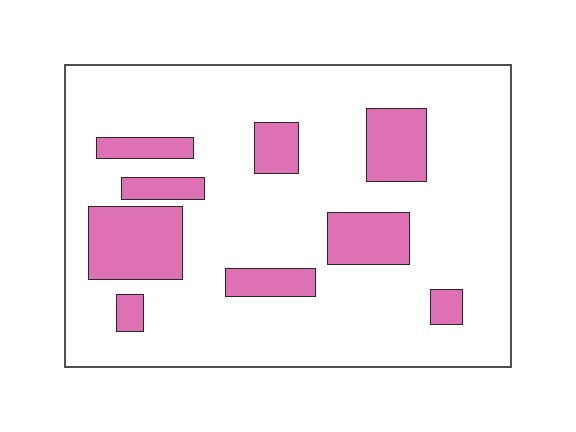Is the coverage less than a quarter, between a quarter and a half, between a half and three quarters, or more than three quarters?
Less than a quarter.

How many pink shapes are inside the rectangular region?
9.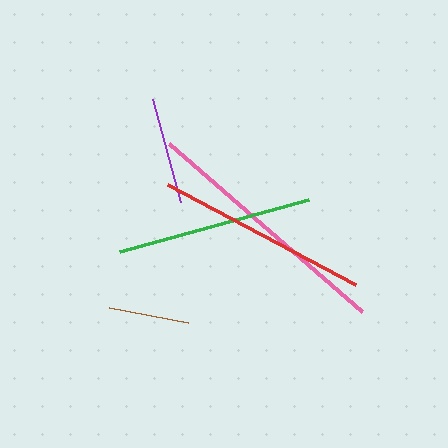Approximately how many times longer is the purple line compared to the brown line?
The purple line is approximately 1.3 times the length of the brown line.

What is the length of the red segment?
The red segment is approximately 212 pixels long.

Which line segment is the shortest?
The brown line is the shortest at approximately 81 pixels.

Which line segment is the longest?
The pink line is the longest at approximately 256 pixels.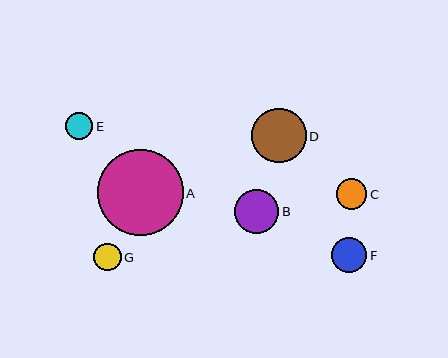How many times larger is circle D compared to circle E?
Circle D is approximately 2.0 times the size of circle E.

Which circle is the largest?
Circle A is the largest with a size of approximately 86 pixels.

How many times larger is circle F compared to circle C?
Circle F is approximately 1.2 times the size of circle C.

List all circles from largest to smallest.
From largest to smallest: A, D, B, F, C, G, E.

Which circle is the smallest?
Circle E is the smallest with a size of approximately 27 pixels.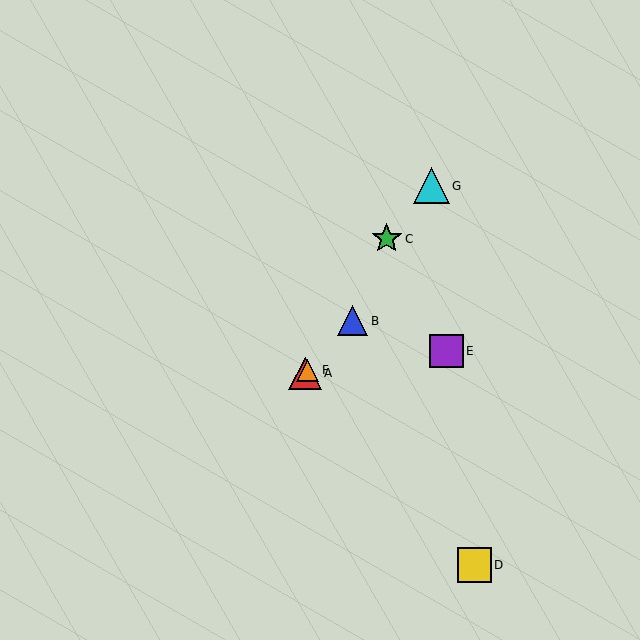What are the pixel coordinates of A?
Object A is at (305, 373).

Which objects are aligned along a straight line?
Objects A, B, F are aligned along a straight line.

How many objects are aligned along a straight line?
3 objects (A, B, F) are aligned along a straight line.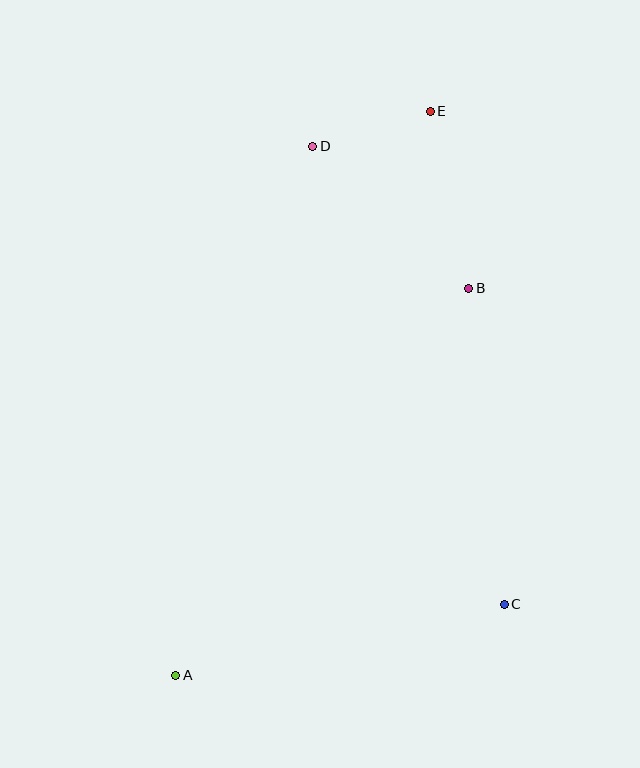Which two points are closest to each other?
Points D and E are closest to each other.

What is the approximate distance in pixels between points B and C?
The distance between B and C is approximately 318 pixels.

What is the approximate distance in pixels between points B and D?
The distance between B and D is approximately 211 pixels.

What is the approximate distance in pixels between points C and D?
The distance between C and D is approximately 497 pixels.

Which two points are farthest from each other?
Points A and E are farthest from each other.